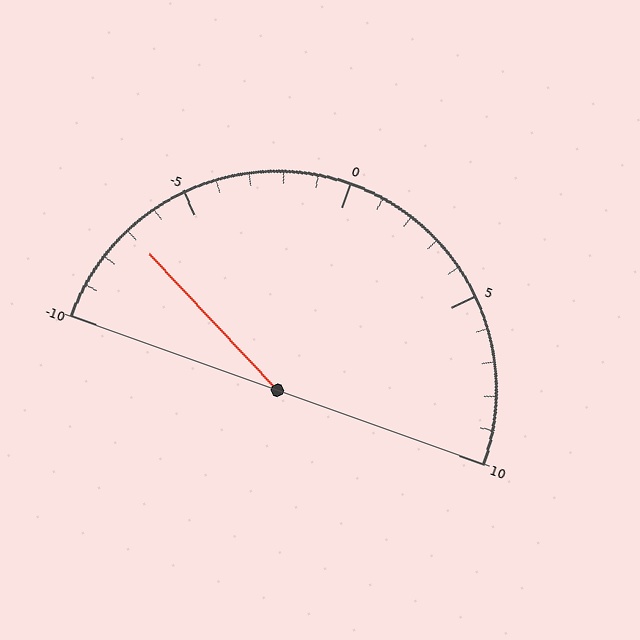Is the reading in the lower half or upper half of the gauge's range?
The reading is in the lower half of the range (-10 to 10).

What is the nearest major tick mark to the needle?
The nearest major tick mark is -5.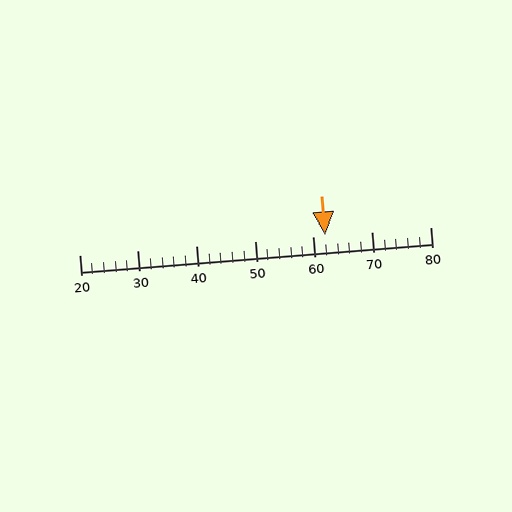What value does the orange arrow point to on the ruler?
The orange arrow points to approximately 62.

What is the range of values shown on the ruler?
The ruler shows values from 20 to 80.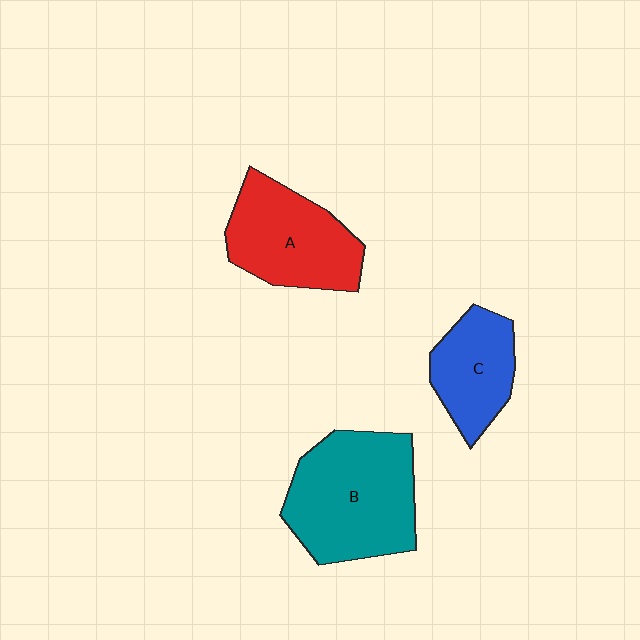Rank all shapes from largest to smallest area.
From largest to smallest: B (teal), A (red), C (blue).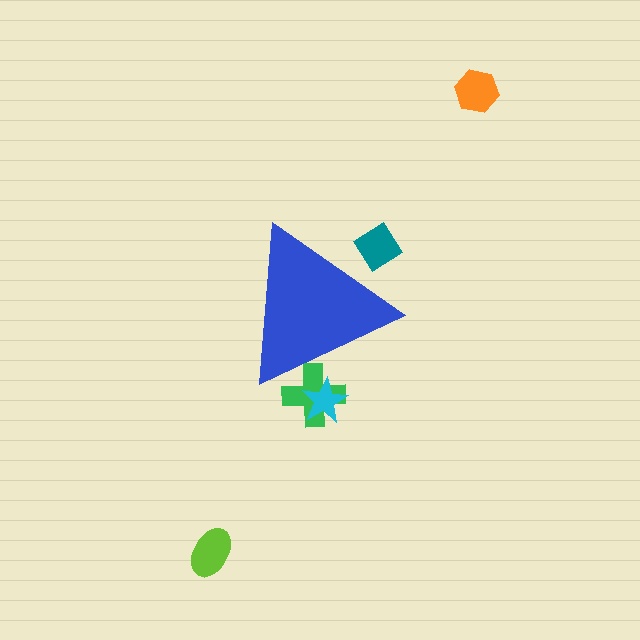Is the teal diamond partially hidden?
Yes, the teal diamond is partially hidden behind the blue triangle.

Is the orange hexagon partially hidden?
No, the orange hexagon is fully visible.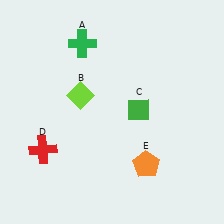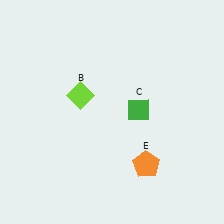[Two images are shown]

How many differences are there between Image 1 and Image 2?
There are 2 differences between the two images.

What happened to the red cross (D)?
The red cross (D) was removed in Image 2. It was in the bottom-left area of Image 1.